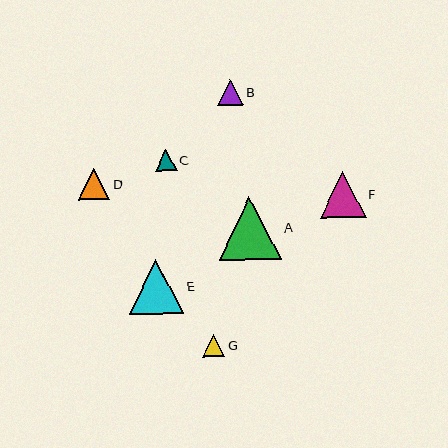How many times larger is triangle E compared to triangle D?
Triangle E is approximately 1.7 times the size of triangle D.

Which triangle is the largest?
Triangle A is the largest with a size of approximately 62 pixels.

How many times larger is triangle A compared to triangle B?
Triangle A is approximately 2.4 times the size of triangle B.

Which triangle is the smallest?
Triangle C is the smallest with a size of approximately 21 pixels.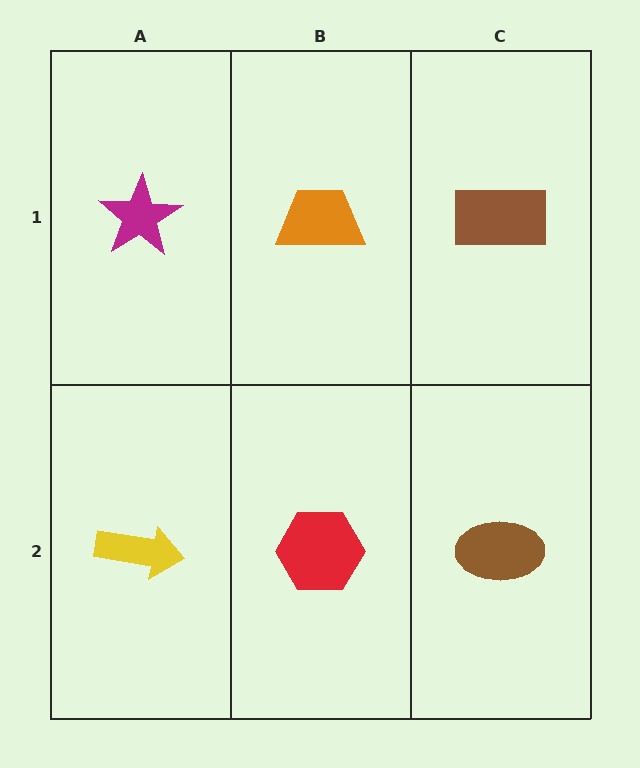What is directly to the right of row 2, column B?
A brown ellipse.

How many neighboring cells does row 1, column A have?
2.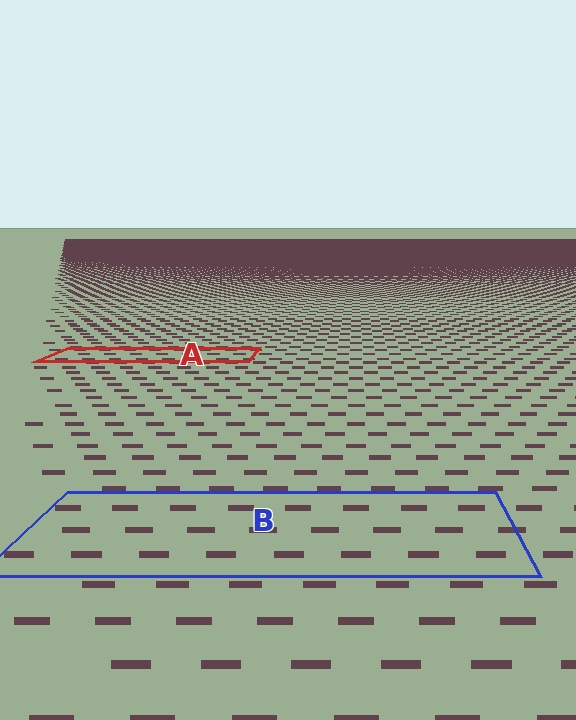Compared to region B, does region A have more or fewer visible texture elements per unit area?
Region A has more texture elements per unit area — they are packed more densely because it is farther away.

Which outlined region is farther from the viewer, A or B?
Region A is farther from the viewer — the texture elements inside it appear smaller and more densely packed.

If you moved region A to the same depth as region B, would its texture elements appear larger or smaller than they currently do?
They would appear larger. At a closer depth, the same texture elements are projected at a bigger on-screen size.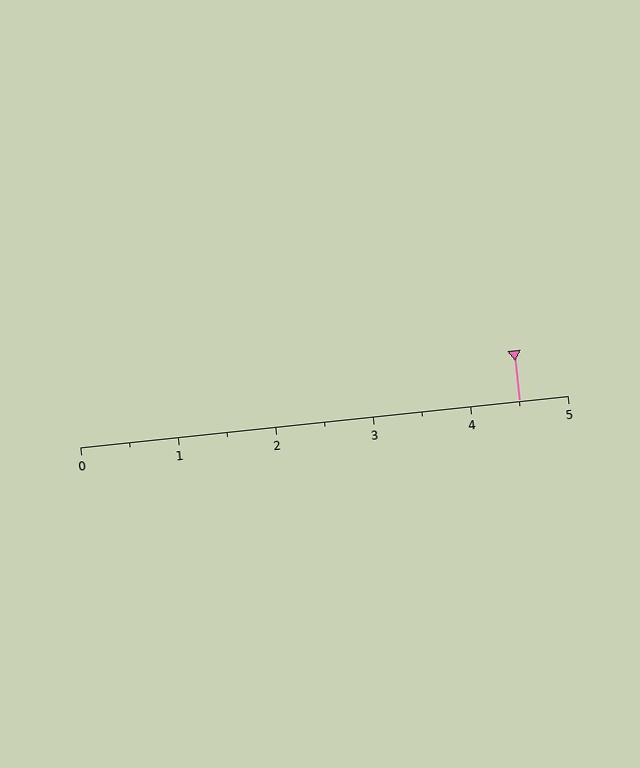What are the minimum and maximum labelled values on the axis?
The axis runs from 0 to 5.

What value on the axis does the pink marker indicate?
The marker indicates approximately 4.5.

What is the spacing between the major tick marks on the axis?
The major ticks are spaced 1 apart.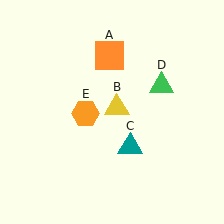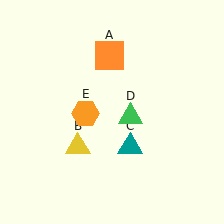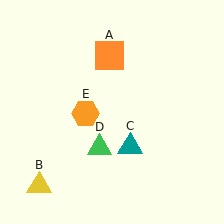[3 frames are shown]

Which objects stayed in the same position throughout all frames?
Orange square (object A) and teal triangle (object C) and orange hexagon (object E) remained stationary.